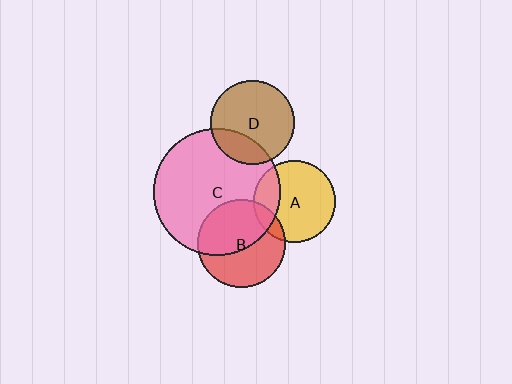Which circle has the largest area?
Circle C (pink).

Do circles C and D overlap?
Yes.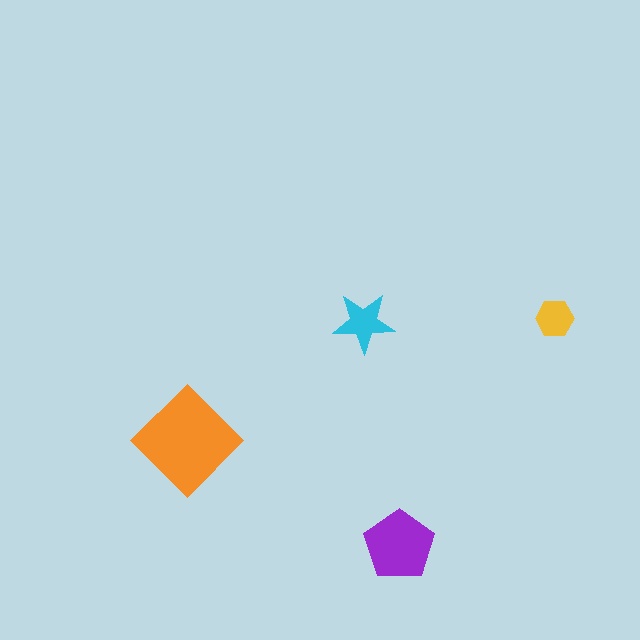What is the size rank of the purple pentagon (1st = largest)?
2nd.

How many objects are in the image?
There are 4 objects in the image.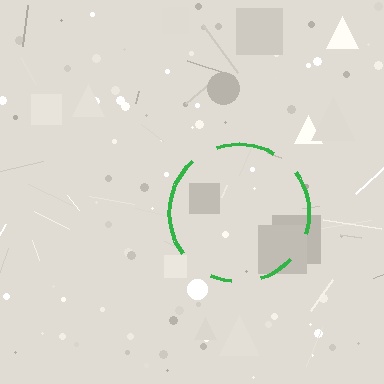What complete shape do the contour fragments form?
The contour fragments form a circle.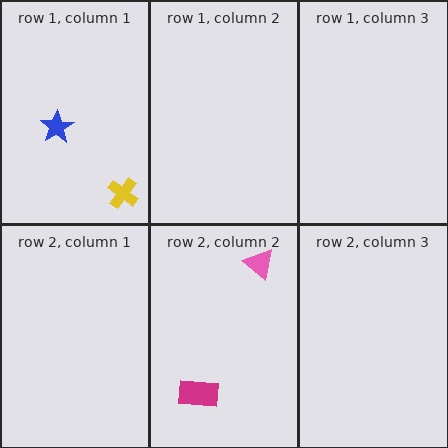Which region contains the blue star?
The row 1, column 1 region.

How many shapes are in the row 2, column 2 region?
2.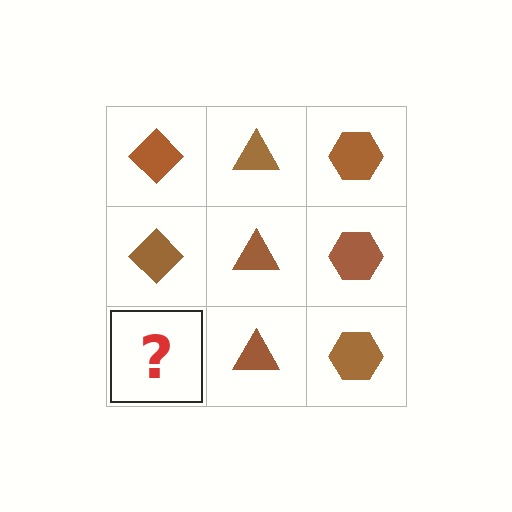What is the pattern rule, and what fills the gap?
The rule is that each column has a consistent shape. The gap should be filled with a brown diamond.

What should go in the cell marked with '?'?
The missing cell should contain a brown diamond.